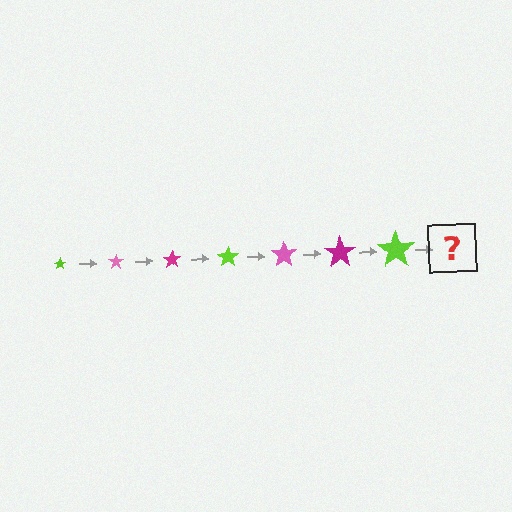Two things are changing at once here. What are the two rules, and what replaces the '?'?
The two rules are that the star grows larger each step and the color cycles through lime, pink, and magenta. The '?' should be a pink star, larger than the previous one.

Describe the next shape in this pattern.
It should be a pink star, larger than the previous one.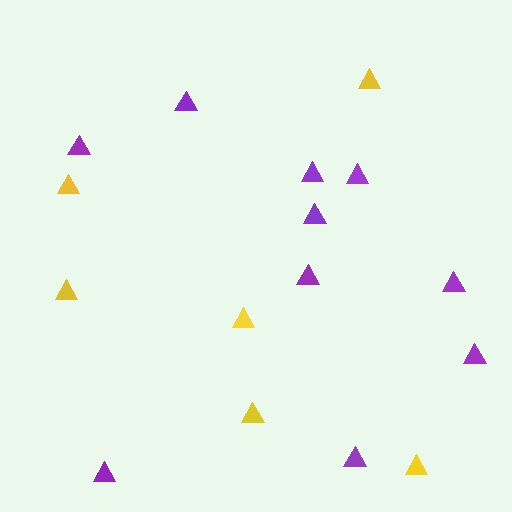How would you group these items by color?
There are 2 groups: one group of yellow triangles (6) and one group of purple triangles (10).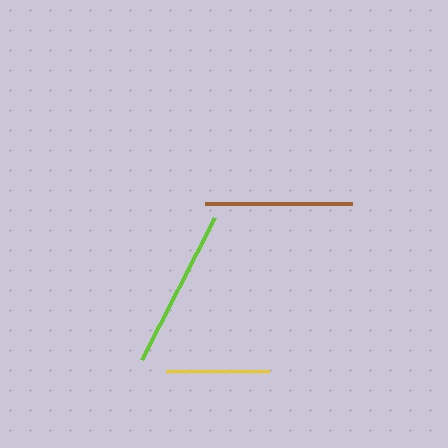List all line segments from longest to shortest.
From longest to shortest: lime, brown, yellow.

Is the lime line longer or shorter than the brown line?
The lime line is longer than the brown line.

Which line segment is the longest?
The lime line is the longest at approximately 160 pixels.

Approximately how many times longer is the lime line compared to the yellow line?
The lime line is approximately 1.6 times the length of the yellow line.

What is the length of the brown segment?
The brown segment is approximately 147 pixels long.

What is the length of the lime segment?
The lime segment is approximately 160 pixels long.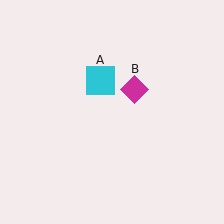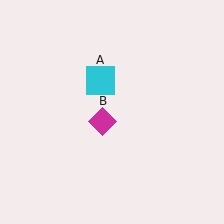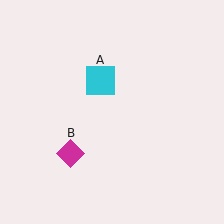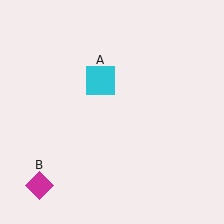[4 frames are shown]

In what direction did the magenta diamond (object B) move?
The magenta diamond (object B) moved down and to the left.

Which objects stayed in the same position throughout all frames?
Cyan square (object A) remained stationary.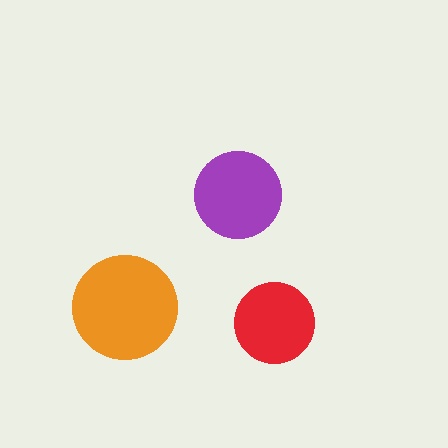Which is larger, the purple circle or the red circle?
The purple one.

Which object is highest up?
The purple circle is topmost.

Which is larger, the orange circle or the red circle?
The orange one.